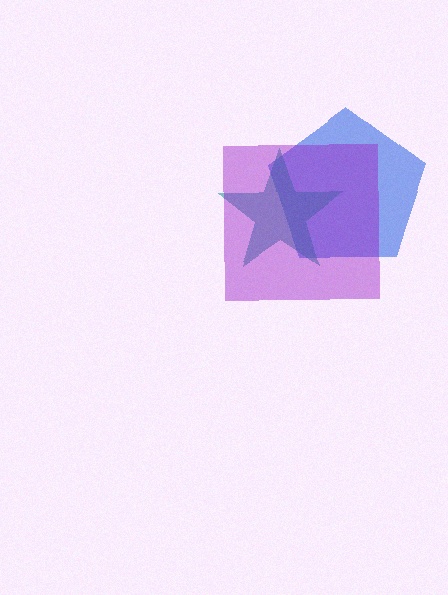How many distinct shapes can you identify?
There are 3 distinct shapes: a blue pentagon, a teal star, a purple square.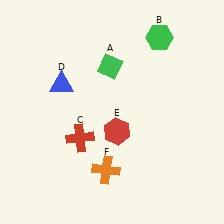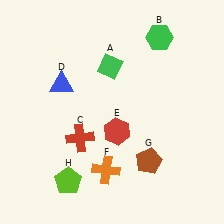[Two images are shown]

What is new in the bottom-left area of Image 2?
A lime pentagon (H) was added in the bottom-left area of Image 2.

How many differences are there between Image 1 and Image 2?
There are 2 differences between the two images.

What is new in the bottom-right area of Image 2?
A brown pentagon (G) was added in the bottom-right area of Image 2.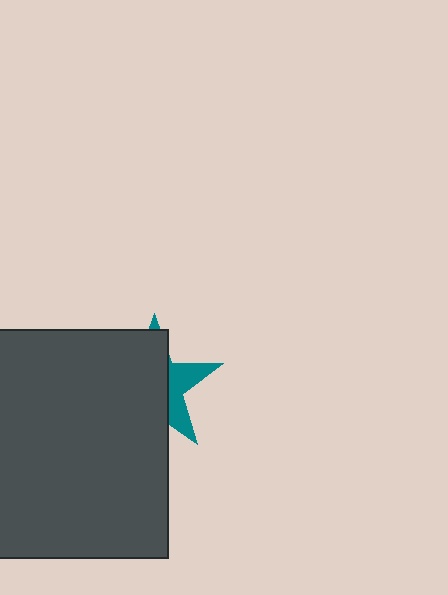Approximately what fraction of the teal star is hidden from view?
Roughly 69% of the teal star is hidden behind the dark gray square.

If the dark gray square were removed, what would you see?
You would see the complete teal star.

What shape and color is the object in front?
The object in front is a dark gray square.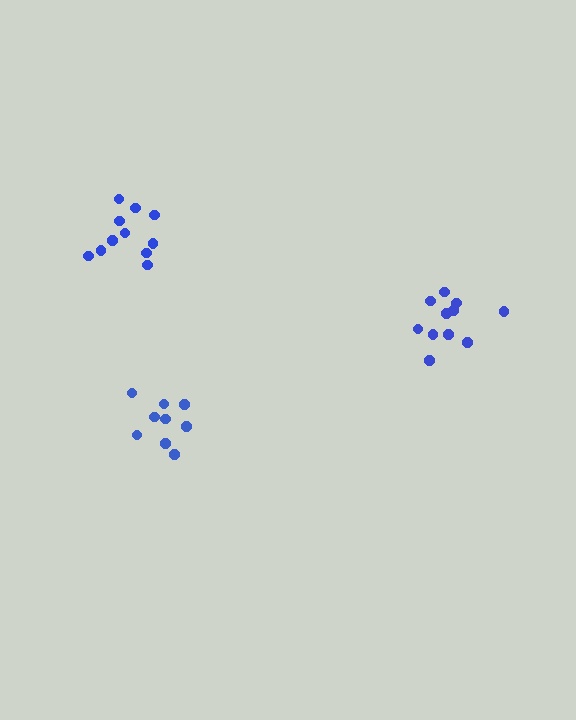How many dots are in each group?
Group 1: 11 dots, Group 2: 9 dots, Group 3: 11 dots (31 total).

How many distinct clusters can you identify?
There are 3 distinct clusters.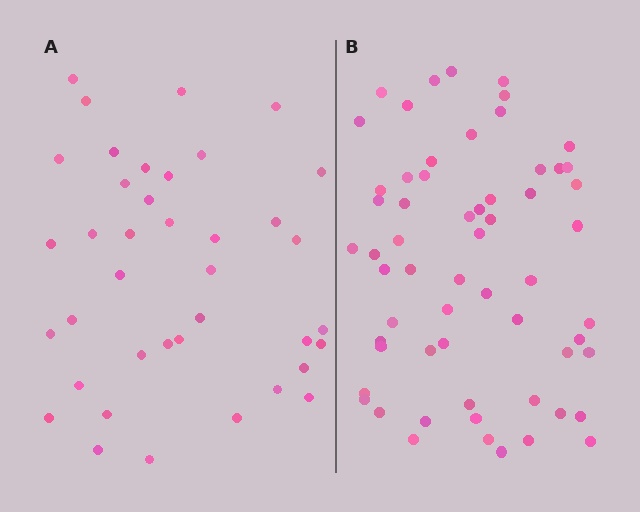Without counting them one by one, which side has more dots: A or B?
Region B (the right region) has more dots.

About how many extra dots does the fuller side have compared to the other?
Region B has approximately 20 more dots than region A.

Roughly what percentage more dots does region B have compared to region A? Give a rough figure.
About 55% more.